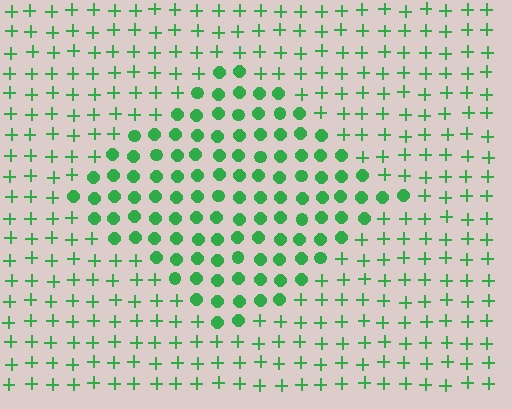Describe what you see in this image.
The image is filled with small green elements arranged in a uniform grid. A diamond-shaped region contains circles, while the surrounding area contains plus signs. The boundary is defined purely by the change in element shape.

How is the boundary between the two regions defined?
The boundary is defined by a change in element shape: circles inside vs. plus signs outside. All elements share the same color and spacing.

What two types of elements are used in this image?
The image uses circles inside the diamond region and plus signs outside it.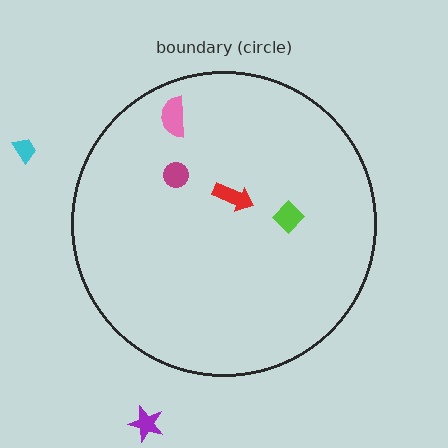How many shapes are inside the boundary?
4 inside, 2 outside.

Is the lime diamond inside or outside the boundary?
Inside.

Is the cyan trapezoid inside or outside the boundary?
Outside.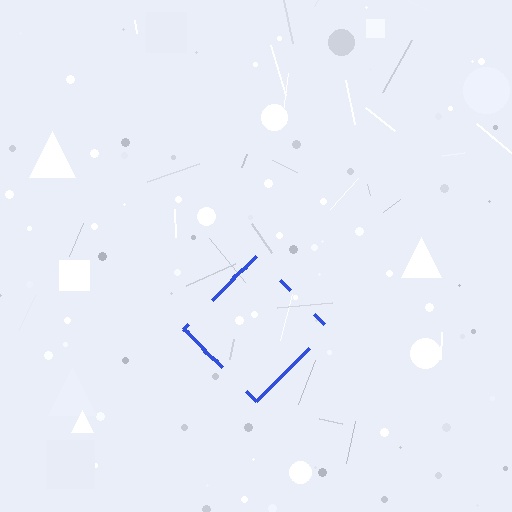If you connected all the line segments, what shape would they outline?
They would outline a diamond.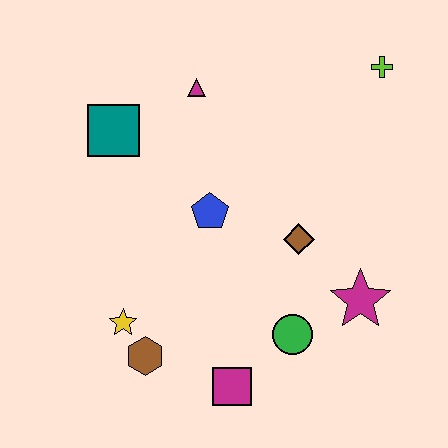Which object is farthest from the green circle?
The lime cross is farthest from the green circle.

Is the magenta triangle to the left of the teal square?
No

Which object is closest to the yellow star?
The brown hexagon is closest to the yellow star.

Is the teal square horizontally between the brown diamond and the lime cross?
No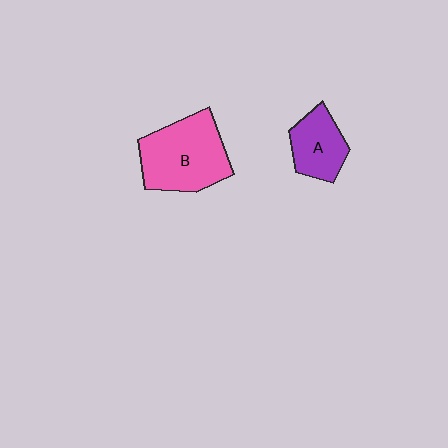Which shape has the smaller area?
Shape A (purple).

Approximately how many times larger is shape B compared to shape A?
Approximately 1.8 times.